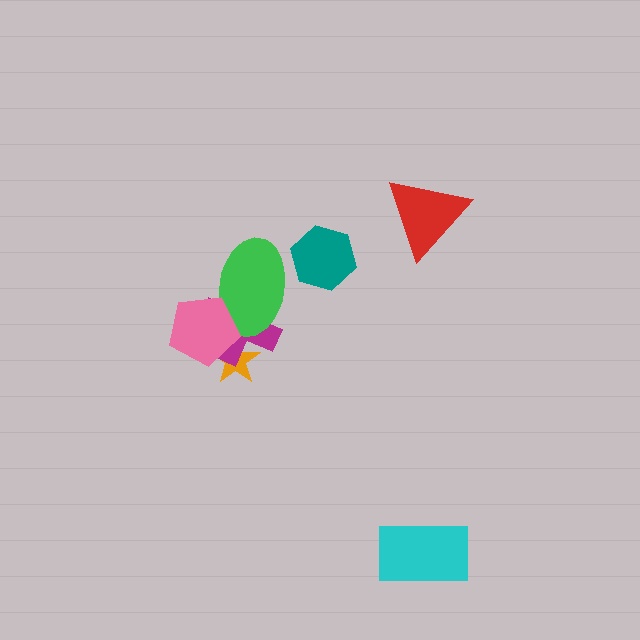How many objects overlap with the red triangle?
0 objects overlap with the red triangle.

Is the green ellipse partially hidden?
Yes, it is partially covered by another shape.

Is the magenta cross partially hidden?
Yes, it is partially covered by another shape.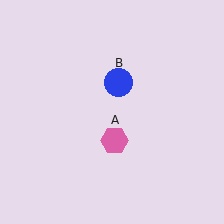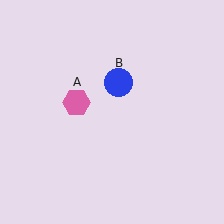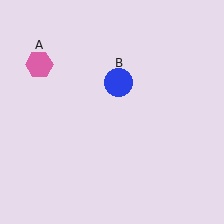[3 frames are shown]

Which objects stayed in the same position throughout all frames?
Blue circle (object B) remained stationary.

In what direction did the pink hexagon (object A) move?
The pink hexagon (object A) moved up and to the left.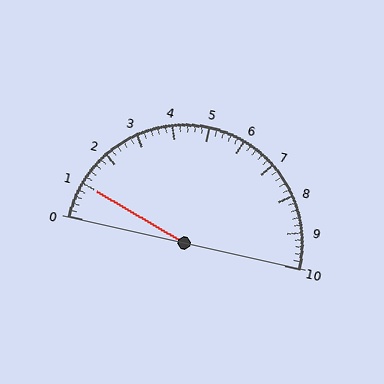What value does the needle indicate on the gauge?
The needle indicates approximately 1.0.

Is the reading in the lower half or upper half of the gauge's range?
The reading is in the lower half of the range (0 to 10).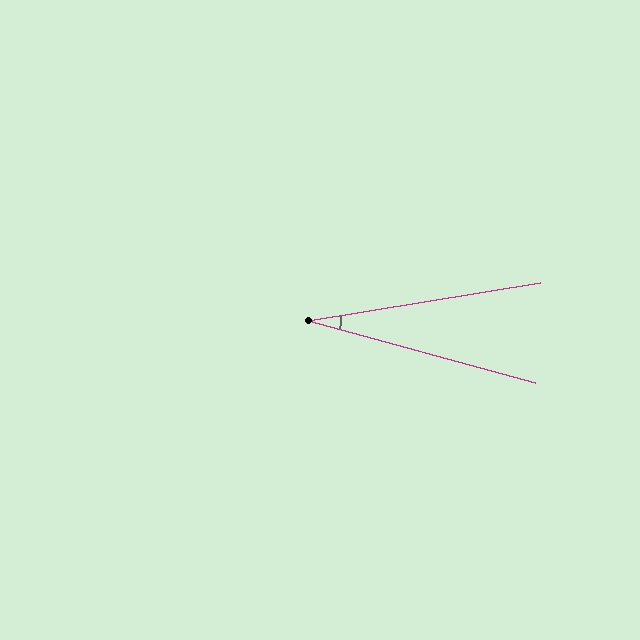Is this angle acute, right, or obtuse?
It is acute.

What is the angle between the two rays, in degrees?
Approximately 25 degrees.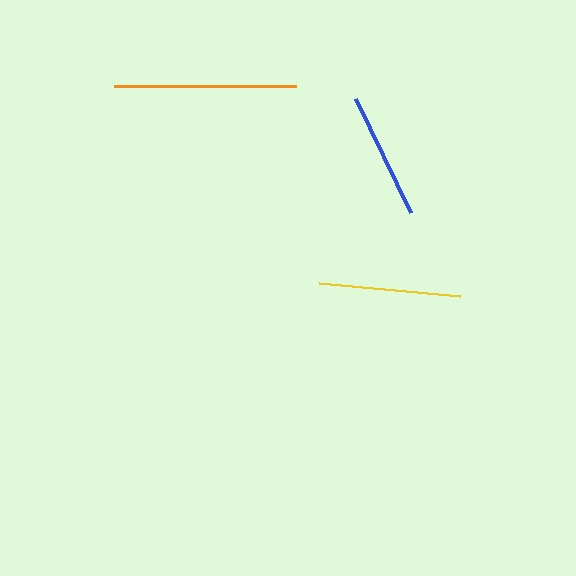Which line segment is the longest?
The orange line is the longest at approximately 182 pixels.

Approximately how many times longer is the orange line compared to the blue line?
The orange line is approximately 1.4 times the length of the blue line.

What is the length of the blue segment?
The blue segment is approximately 126 pixels long.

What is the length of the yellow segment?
The yellow segment is approximately 142 pixels long.